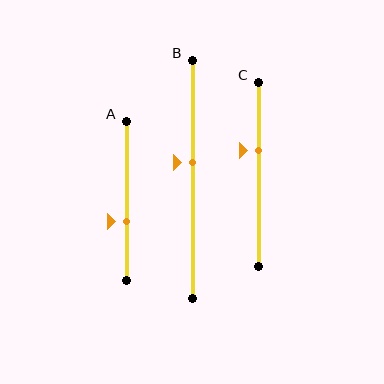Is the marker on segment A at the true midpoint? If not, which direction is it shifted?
No, the marker on segment A is shifted downward by about 13% of the segment length.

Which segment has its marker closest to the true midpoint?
Segment B has its marker closest to the true midpoint.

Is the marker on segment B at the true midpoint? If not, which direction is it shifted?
No, the marker on segment B is shifted upward by about 7% of the segment length.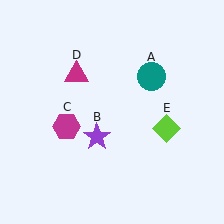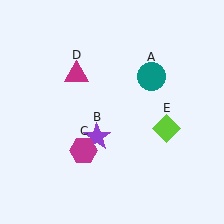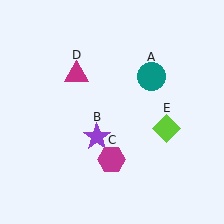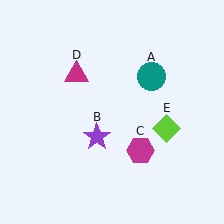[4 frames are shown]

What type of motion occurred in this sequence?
The magenta hexagon (object C) rotated counterclockwise around the center of the scene.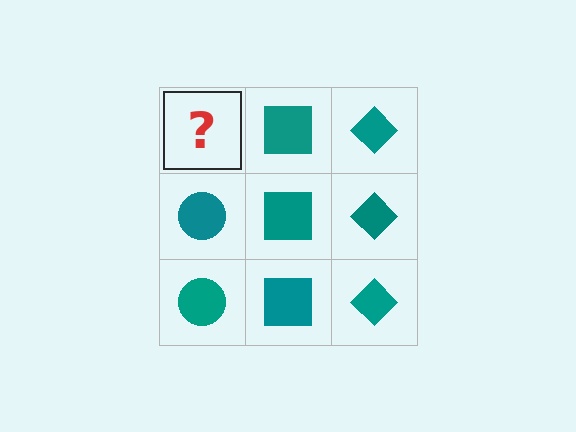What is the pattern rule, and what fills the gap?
The rule is that each column has a consistent shape. The gap should be filled with a teal circle.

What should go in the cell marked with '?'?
The missing cell should contain a teal circle.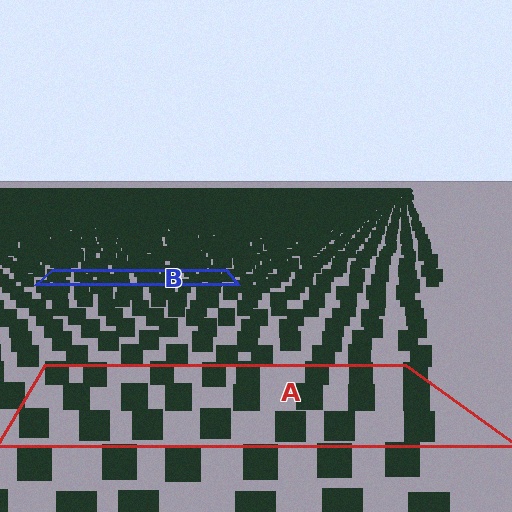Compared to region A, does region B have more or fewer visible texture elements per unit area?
Region B has more texture elements per unit area — they are packed more densely because it is farther away.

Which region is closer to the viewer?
Region A is closer. The texture elements there are larger and more spread out.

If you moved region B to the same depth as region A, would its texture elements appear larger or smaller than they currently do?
They would appear larger. At a closer depth, the same texture elements are projected at a bigger on-screen size.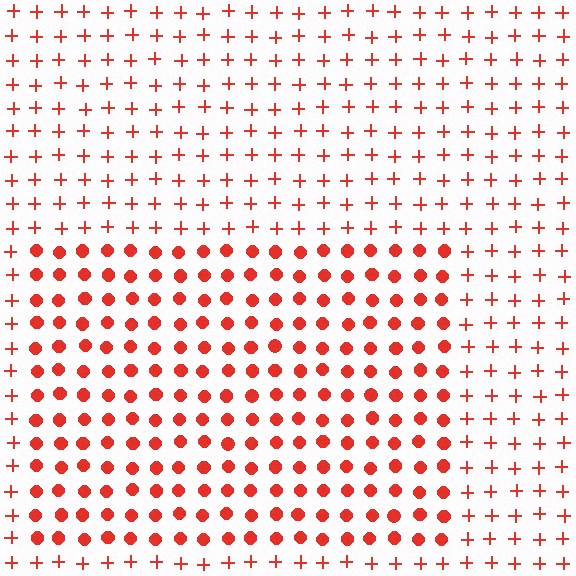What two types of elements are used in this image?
The image uses circles inside the rectangle region and plus signs outside it.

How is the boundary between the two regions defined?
The boundary is defined by a change in element shape: circles inside vs. plus signs outside. All elements share the same color and spacing.